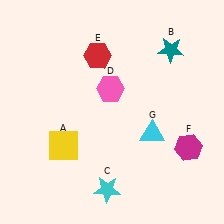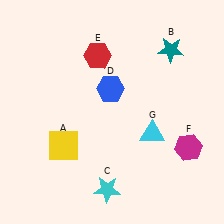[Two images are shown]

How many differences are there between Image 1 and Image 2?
There is 1 difference between the two images.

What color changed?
The hexagon (D) changed from pink in Image 1 to blue in Image 2.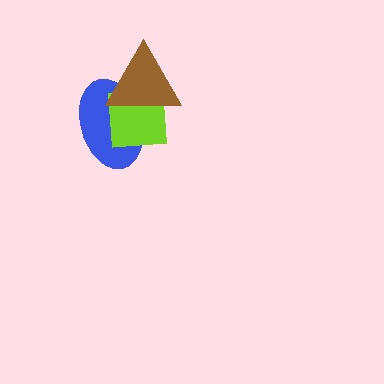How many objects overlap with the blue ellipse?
2 objects overlap with the blue ellipse.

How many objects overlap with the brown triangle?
2 objects overlap with the brown triangle.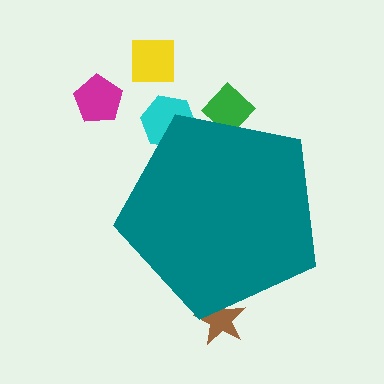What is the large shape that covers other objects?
A teal pentagon.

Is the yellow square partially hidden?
No, the yellow square is fully visible.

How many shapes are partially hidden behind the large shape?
3 shapes are partially hidden.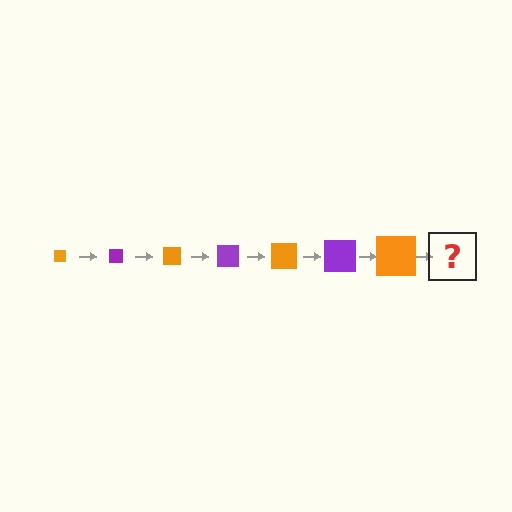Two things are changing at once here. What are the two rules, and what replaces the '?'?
The two rules are that the square grows larger each step and the color cycles through orange and purple. The '?' should be a purple square, larger than the previous one.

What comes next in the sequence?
The next element should be a purple square, larger than the previous one.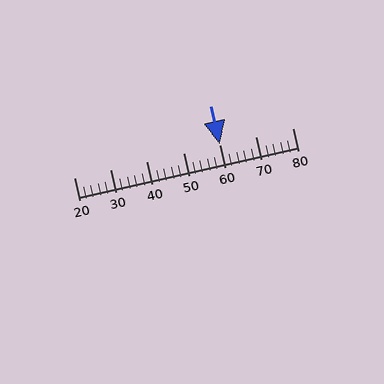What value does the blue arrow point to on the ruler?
The blue arrow points to approximately 60.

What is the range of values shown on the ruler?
The ruler shows values from 20 to 80.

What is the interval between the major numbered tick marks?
The major tick marks are spaced 10 units apart.